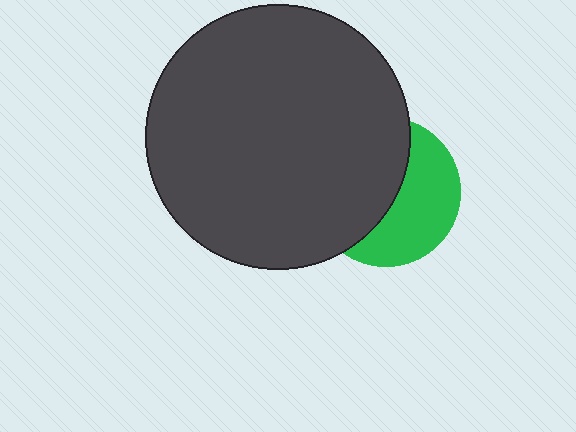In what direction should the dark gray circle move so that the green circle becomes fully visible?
The dark gray circle should move left. That is the shortest direction to clear the overlap and leave the green circle fully visible.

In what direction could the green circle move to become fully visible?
The green circle could move right. That would shift it out from behind the dark gray circle entirely.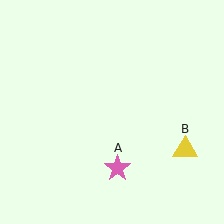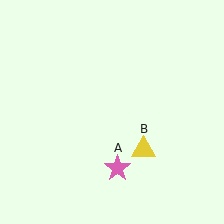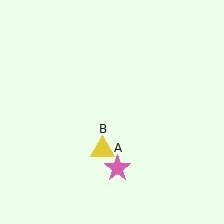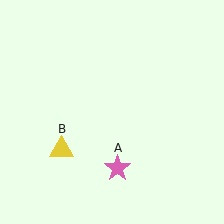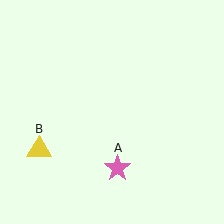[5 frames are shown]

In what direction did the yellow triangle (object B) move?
The yellow triangle (object B) moved left.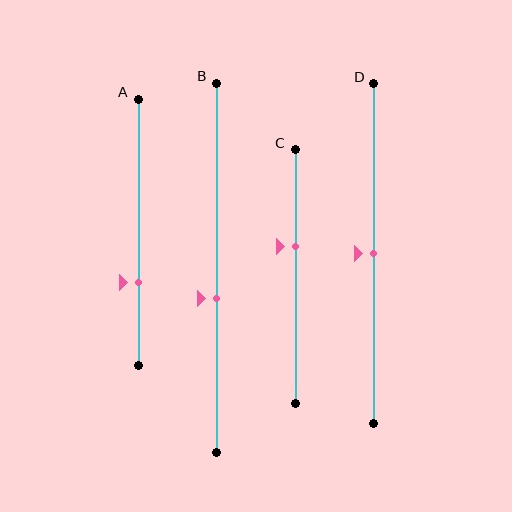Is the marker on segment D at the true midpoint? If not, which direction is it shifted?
Yes, the marker on segment D is at the true midpoint.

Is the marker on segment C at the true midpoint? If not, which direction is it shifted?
No, the marker on segment C is shifted upward by about 12% of the segment length.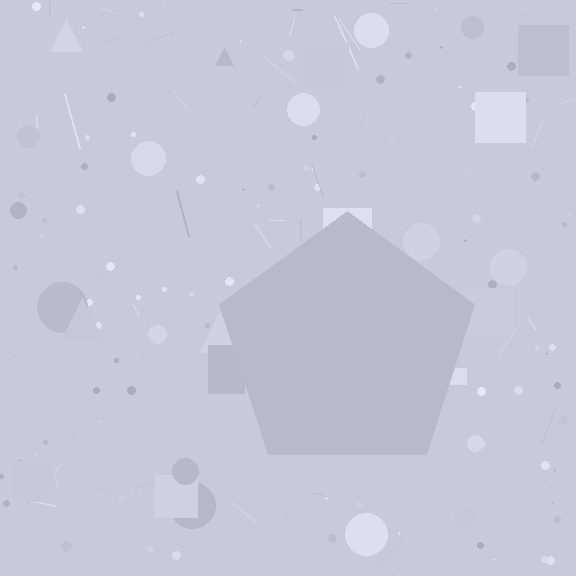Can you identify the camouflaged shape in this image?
The camouflaged shape is a pentagon.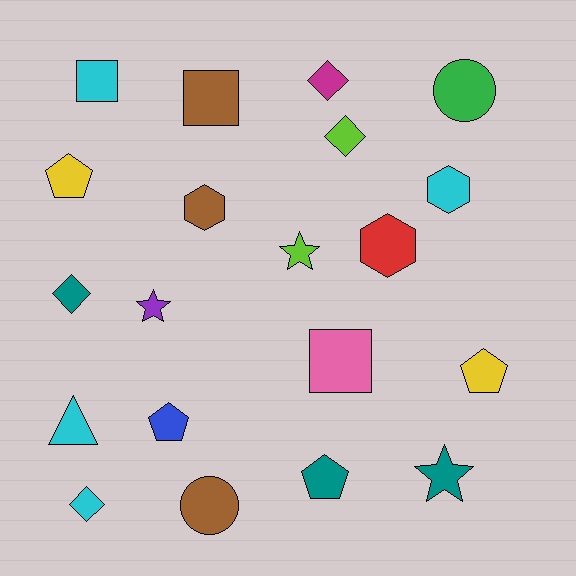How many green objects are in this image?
There is 1 green object.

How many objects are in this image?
There are 20 objects.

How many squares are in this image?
There are 3 squares.